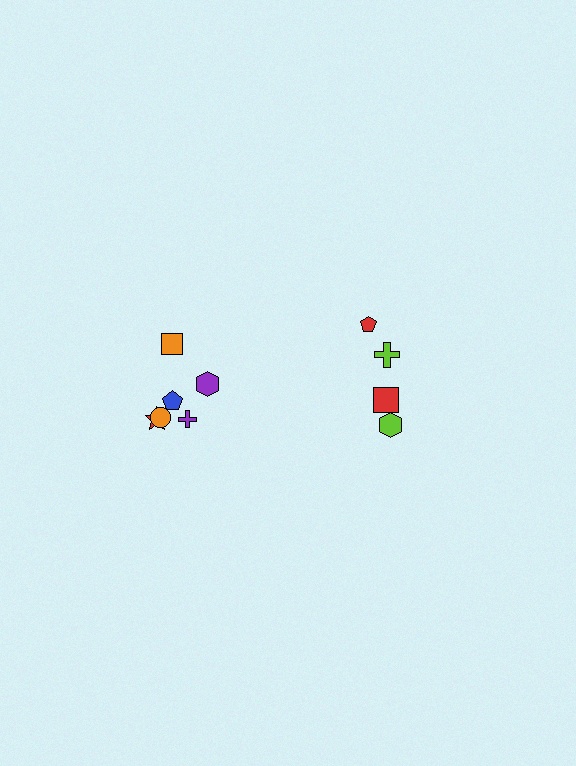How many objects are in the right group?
There are 4 objects.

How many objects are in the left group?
There are 6 objects.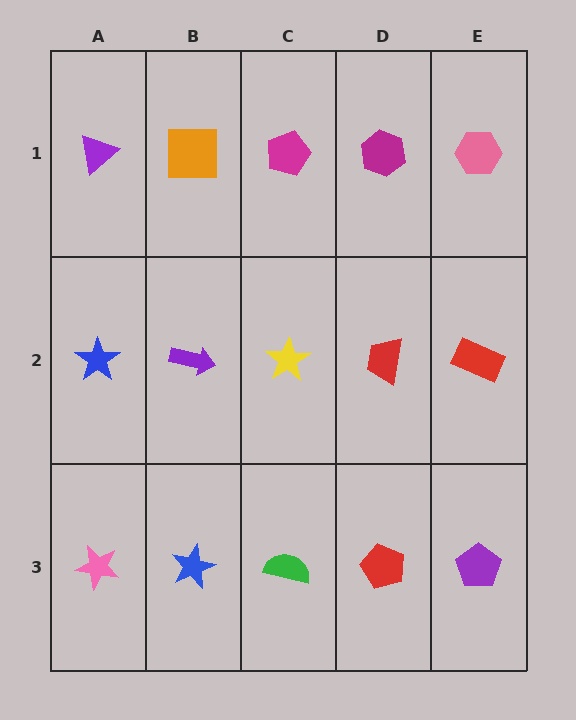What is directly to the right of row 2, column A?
A purple arrow.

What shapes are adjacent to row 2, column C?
A magenta pentagon (row 1, column C), a green semicircle (row 3, column C), a purple arrow (row 2, column B), a red trapezoid (row 2, column D).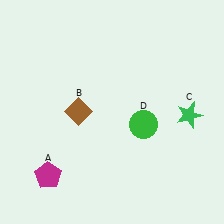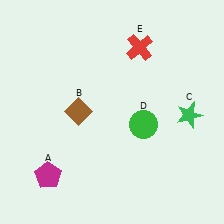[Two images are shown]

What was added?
A red cross (E) was added in Image 2.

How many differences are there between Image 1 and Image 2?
There is 1 difference between the two images.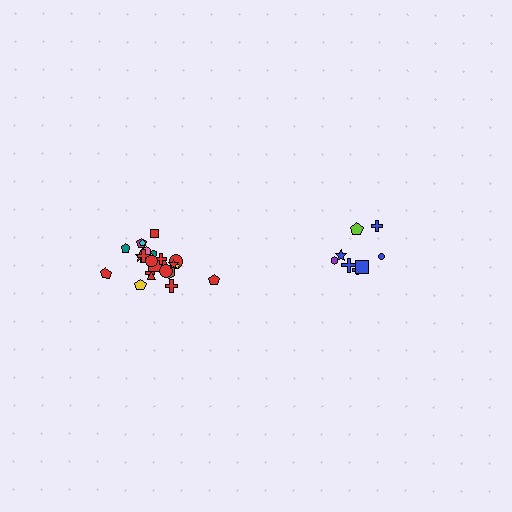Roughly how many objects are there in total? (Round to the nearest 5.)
Roughly 35 objects in total.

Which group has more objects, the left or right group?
The left group.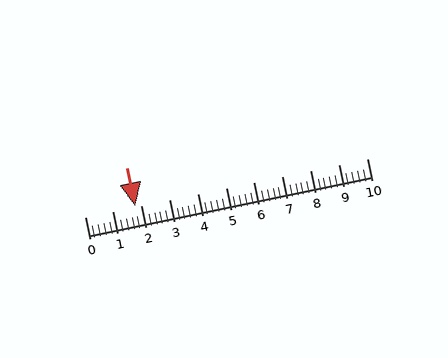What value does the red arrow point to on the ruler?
The red arrow points to approximately 1.8.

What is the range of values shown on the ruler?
The ruler shows values from 0 to 10.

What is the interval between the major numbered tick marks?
The major tick marks are spaced 1 units apart.